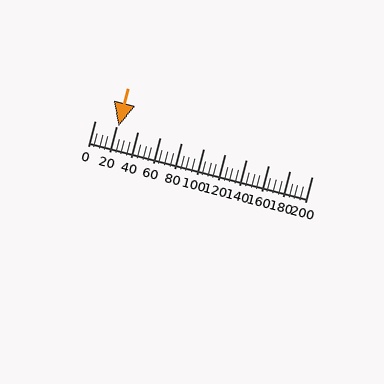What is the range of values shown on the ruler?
The ruler shows values from 0 to 200.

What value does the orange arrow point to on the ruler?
The orange arrow points to approximately 22.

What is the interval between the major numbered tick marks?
The major tick marks are spaced 20 units apart.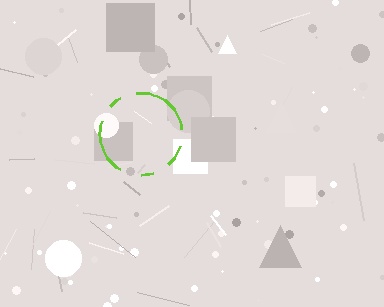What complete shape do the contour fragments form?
The contour fragments form a circle.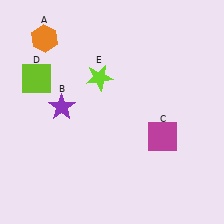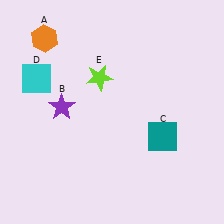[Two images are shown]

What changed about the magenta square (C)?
In Image 1, C is magenta. In Image 2, it changed to teal.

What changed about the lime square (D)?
In Image 1, D is lime. In Image 2, it changed to cyan.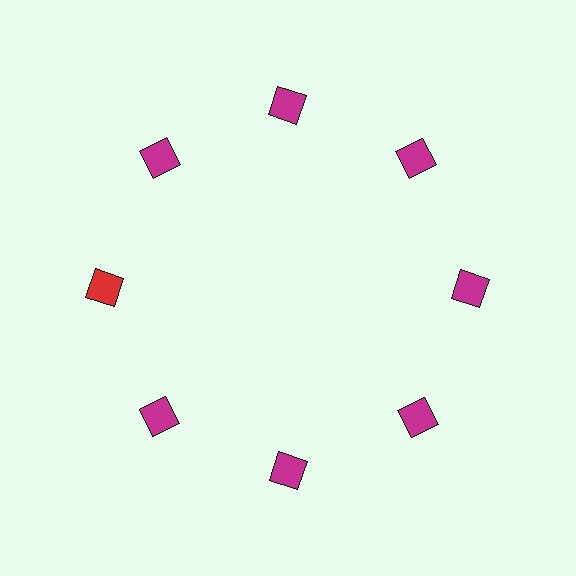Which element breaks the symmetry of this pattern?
The red square at roughly the 9 o'clock position breaks the symmetry. All other shapes are magenta squares.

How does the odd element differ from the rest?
It has a different color: red instead of magenta.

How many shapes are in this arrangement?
There are 8 shapes arranged in a ring pattern.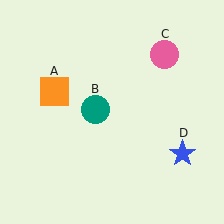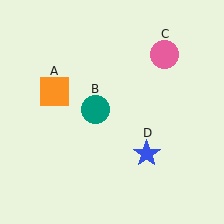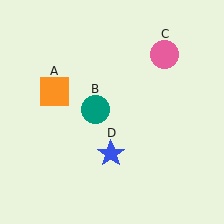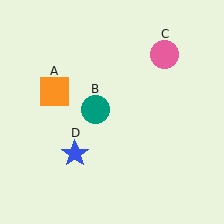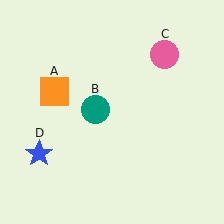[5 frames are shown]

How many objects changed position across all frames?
1 object changed position: blue star (object D).